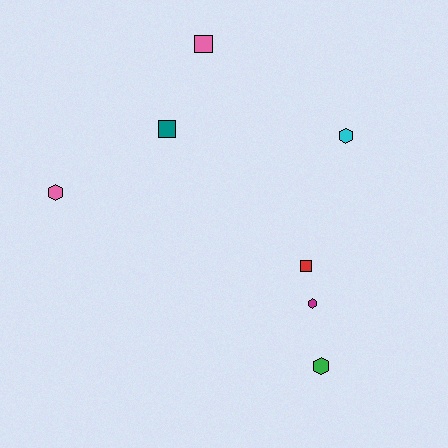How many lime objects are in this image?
There are no lime objects.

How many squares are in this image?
There are 3 squares.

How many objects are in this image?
There are 7 objects.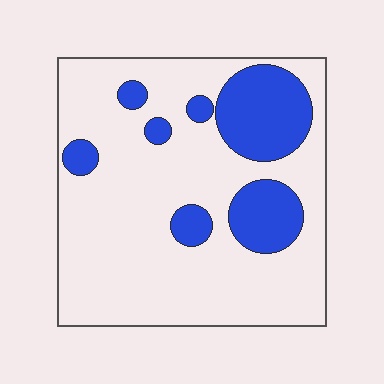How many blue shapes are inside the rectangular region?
7.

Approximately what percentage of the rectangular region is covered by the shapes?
Approximately 25%.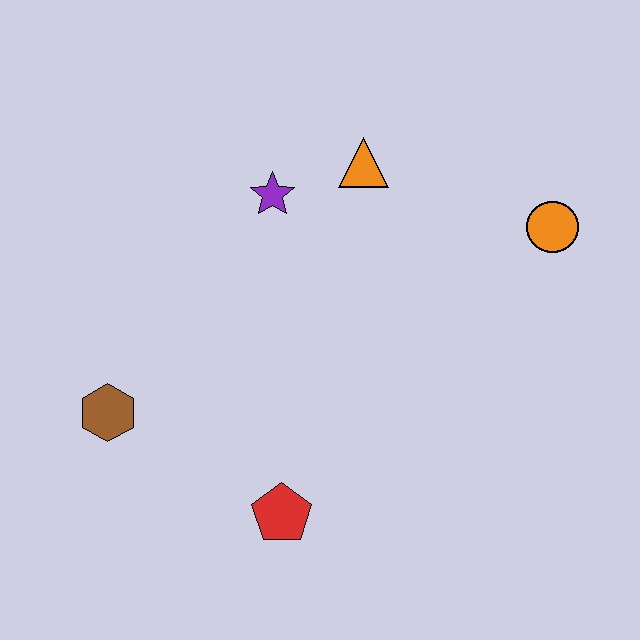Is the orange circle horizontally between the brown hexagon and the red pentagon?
No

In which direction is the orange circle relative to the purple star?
The orange circle is to the right of the purple star.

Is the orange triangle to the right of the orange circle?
No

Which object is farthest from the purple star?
The red pentagon is farthest from the purple star.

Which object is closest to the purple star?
The orange triangle is closest to the purple star.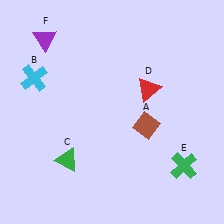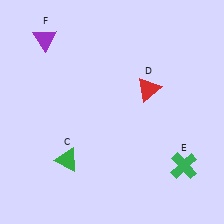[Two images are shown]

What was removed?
The cyan cross (B), the brown diamond (A) were removed in Image 2.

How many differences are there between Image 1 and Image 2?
There are 2 differences between the two images.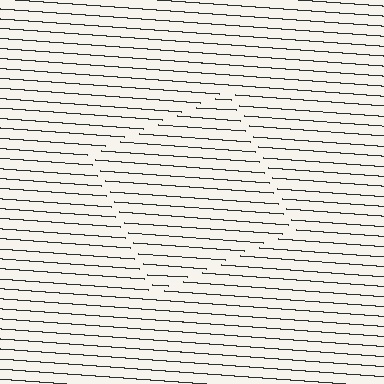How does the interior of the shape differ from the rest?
The interior of the shape contains the same grating, shifted by half a period — the contour is defined by the phase discontinuity where line-ends from the inner and outer gratings abut.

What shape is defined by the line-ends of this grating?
An illusory square. The interior of the shape contains the same grating, shifted by half a period — the contour is defined by the phase discontinuity where line-ends from the inner and outer gratings abut.